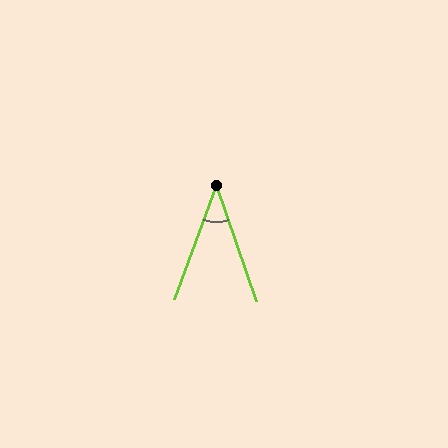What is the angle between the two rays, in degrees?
Approximately 39 degrees.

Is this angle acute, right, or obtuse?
It is acute.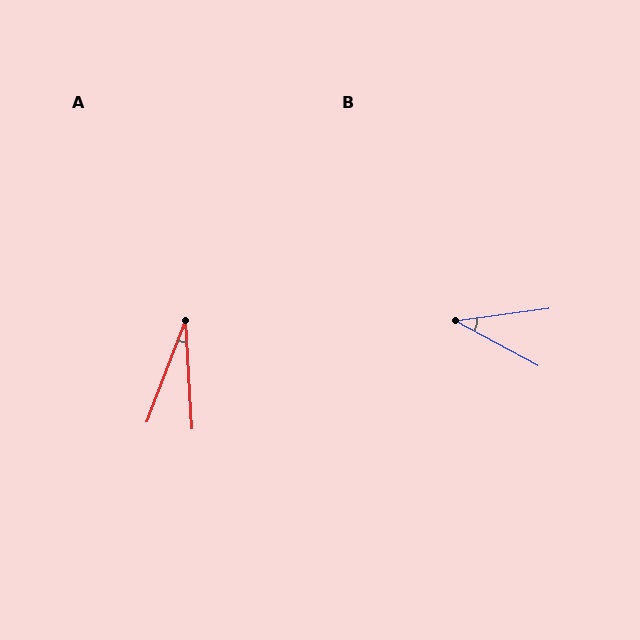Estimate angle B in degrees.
Approximately 36 degrees.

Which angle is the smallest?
A, at approximately 24 degrees.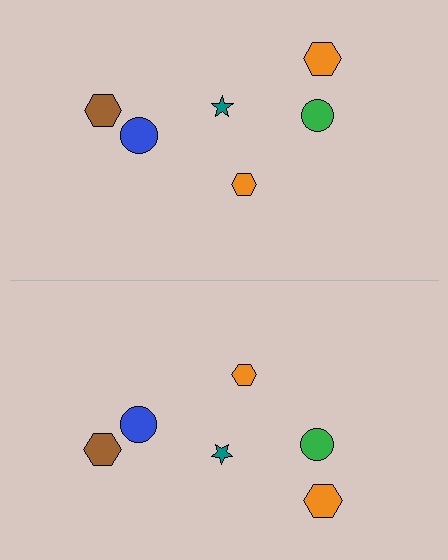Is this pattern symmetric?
Yes, this pattern has bilateral (reflection) symmetry.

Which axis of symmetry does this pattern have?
The pattern has a horizontal axis of symmetry running through the center of the image.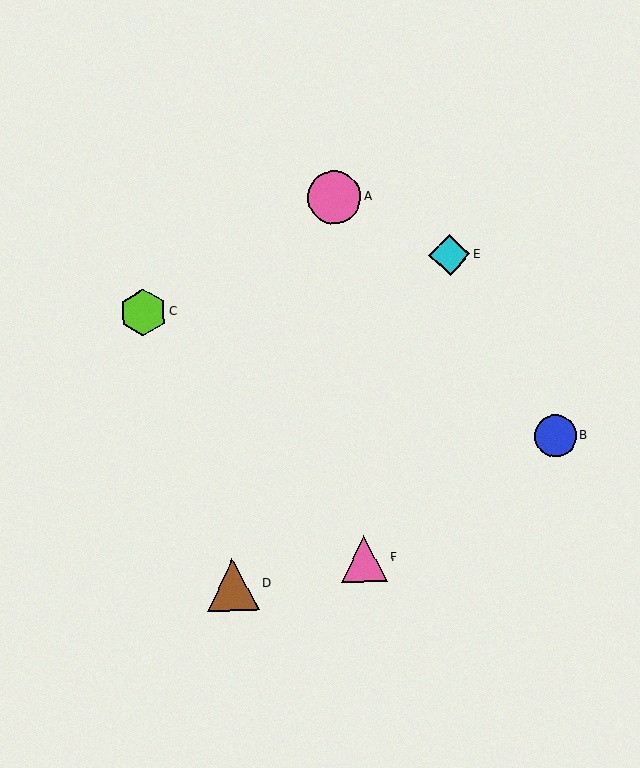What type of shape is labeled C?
Shape C is a lime hexagon.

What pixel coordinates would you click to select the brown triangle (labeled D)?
Click at (233, 585) to select the brown triangle D.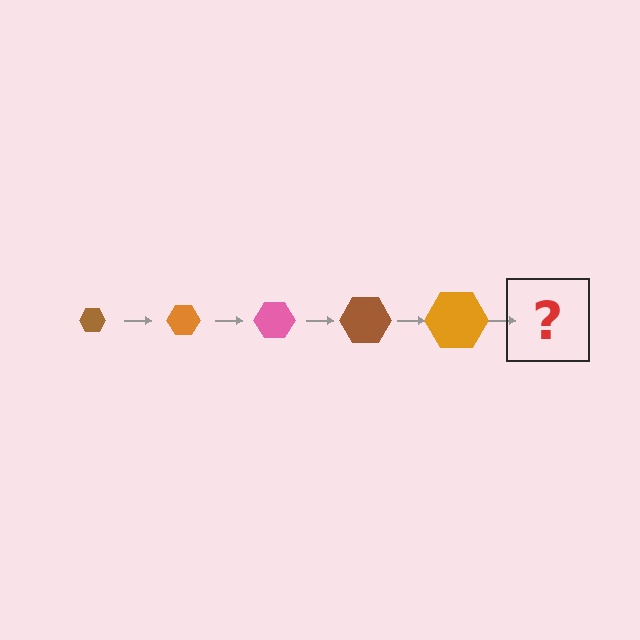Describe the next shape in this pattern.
It should be a pink hexagon, larger than the previous one.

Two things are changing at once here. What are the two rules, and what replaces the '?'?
The two rules are that the hexagon grows larger each step and the color cycles through brown, orange, and pink. The '?' should be a pink hexagon, larger than the previous one.